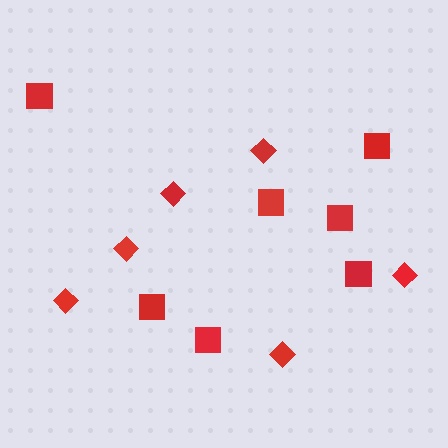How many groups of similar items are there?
There are 2 groups: one group of squares (7) and one group of diamonds (6).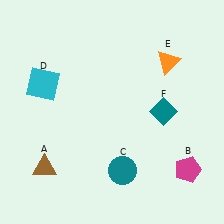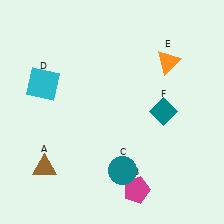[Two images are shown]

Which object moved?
The magenta pentagon (B) moved left.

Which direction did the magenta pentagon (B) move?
The magenta pentagon (B) moved left.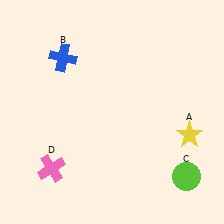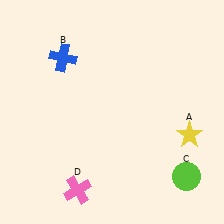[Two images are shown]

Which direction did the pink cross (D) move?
The pink cross (D) moved right.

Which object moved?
The pink cross (D) moved right.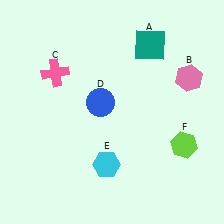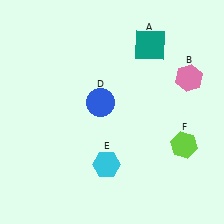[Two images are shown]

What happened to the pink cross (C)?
The pink cross (C) was removed in Image 2. It was in the top-left area of Image 1.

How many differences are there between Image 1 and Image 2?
There is 1 difference between the two images.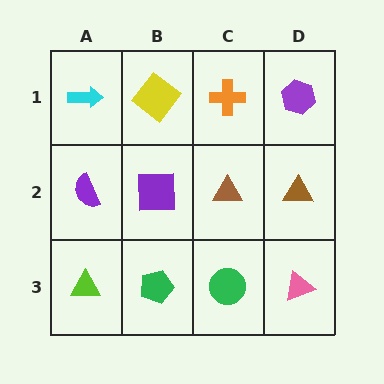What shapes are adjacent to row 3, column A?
A purple semicircle (row 2, column A), a green pentagon (row 3, column B).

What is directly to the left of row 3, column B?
A lime triangle.